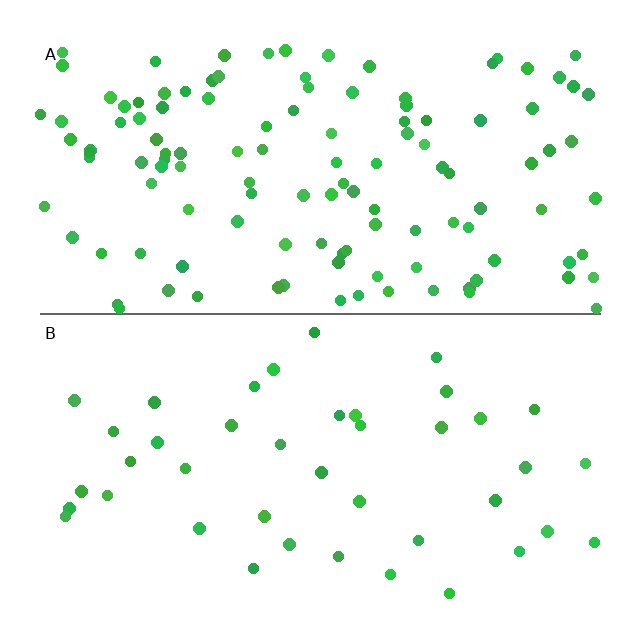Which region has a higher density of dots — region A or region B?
A (the top).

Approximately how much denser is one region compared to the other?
Approximately 3.0× — region A over region B.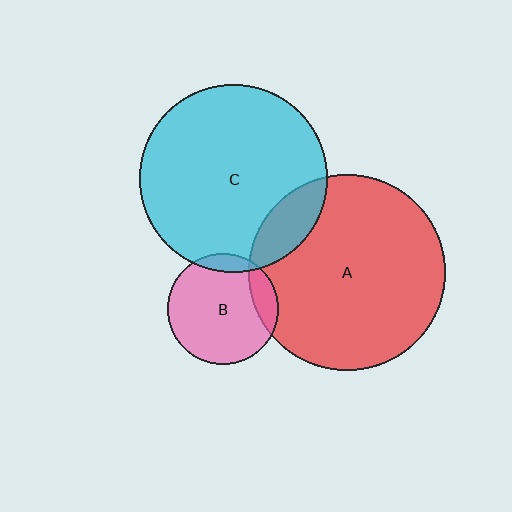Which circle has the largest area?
Circle A (red).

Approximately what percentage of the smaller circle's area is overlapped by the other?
Approximately 10%.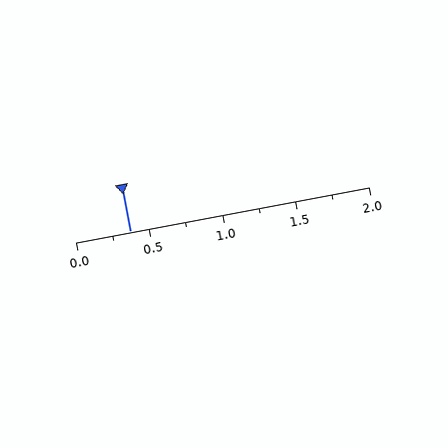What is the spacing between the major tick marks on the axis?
The major ticks are spaced 0.5 apart.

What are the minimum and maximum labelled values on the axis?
The axis runs from 0.0 to 2.0.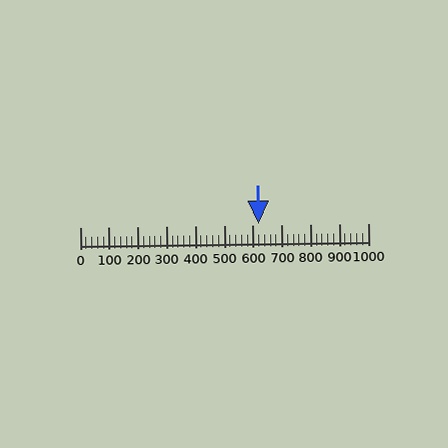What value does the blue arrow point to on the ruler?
The blue arrow points to approximately 620.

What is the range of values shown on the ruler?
The ruler shows values from 0 to 1000.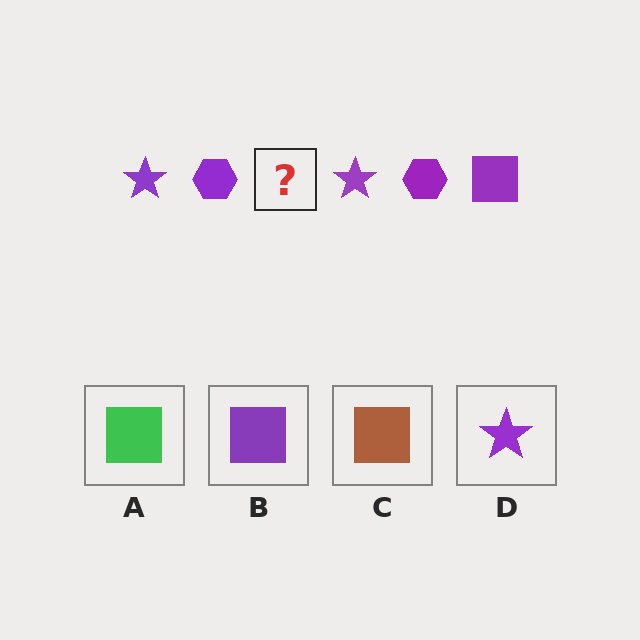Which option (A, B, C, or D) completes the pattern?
B.